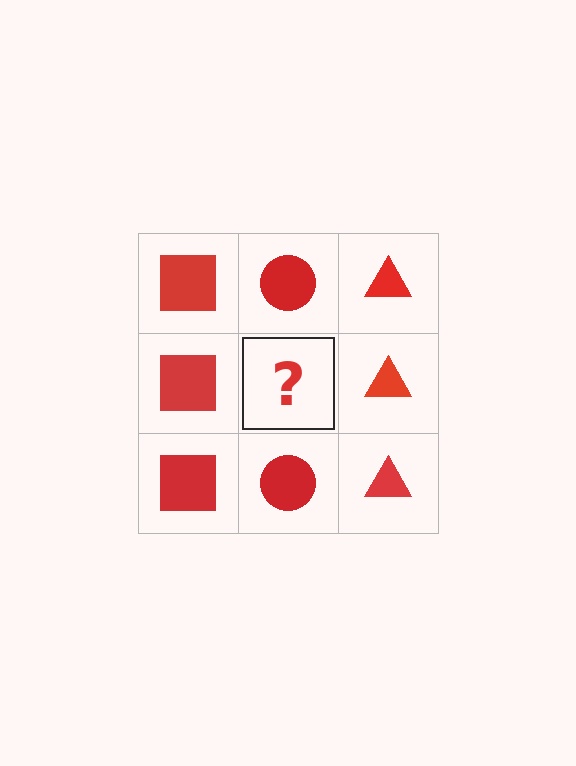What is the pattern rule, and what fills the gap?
The rule is that each column has a consistent shape. The gap should be filled with a red circle.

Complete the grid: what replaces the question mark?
The question mark should be replaced with a red circle.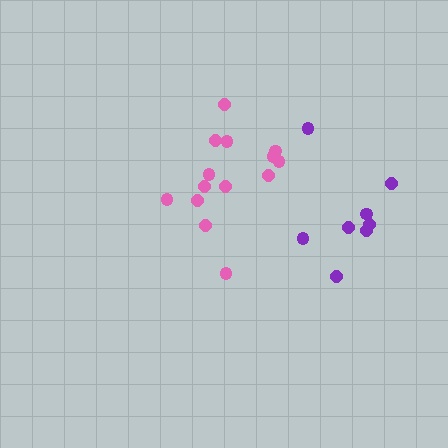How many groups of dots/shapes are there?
There are 2 groups.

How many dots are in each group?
Group 1: 14 dots, Group 2: 8 dots (22 total).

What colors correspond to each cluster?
The clusters are colored: pink, purple.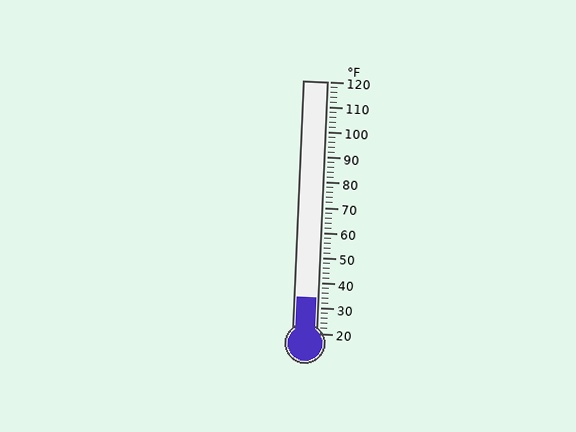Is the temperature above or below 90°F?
The temperature is below 90°F.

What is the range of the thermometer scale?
The thermometer scale ranges from 20°F to 120°F.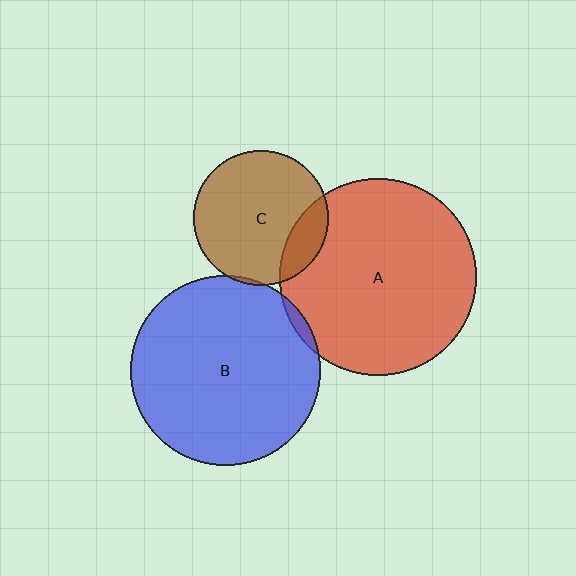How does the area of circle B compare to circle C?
Approximately 2.0 times.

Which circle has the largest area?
Circle A (red).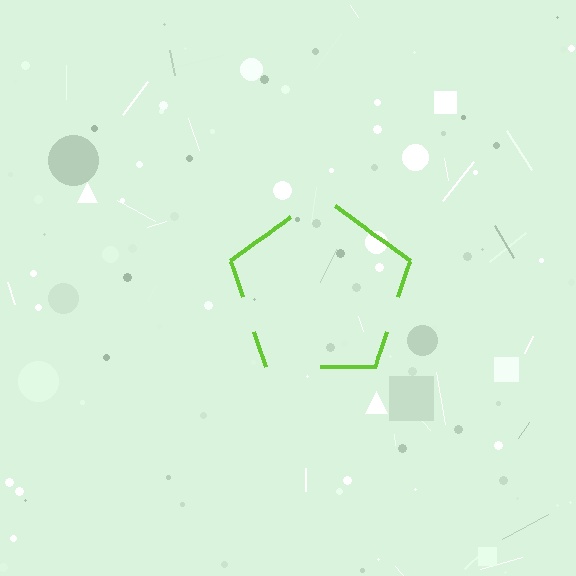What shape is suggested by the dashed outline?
The dashed outline suggests a pentagon.